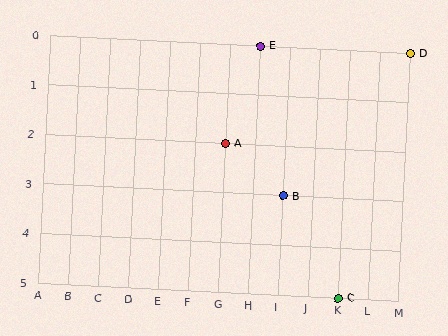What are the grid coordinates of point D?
Point D is at grid coordinates (M, 0).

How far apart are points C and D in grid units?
Points C and D are 2 columns and 5 rows apart (about 5.4 grid units diagonally).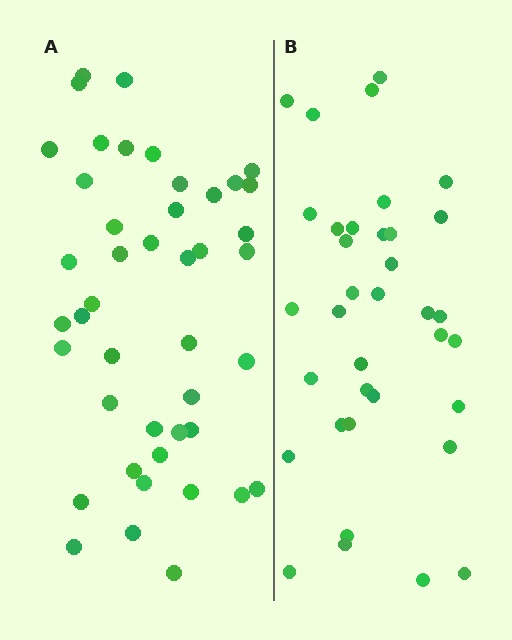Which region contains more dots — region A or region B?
Region A (the left region) has more dots.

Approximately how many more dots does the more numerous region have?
Region A has roughly 8 or so more dots than region B.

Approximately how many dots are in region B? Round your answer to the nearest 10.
About 40 dots. (The exact count is 36, which rounds to 40.)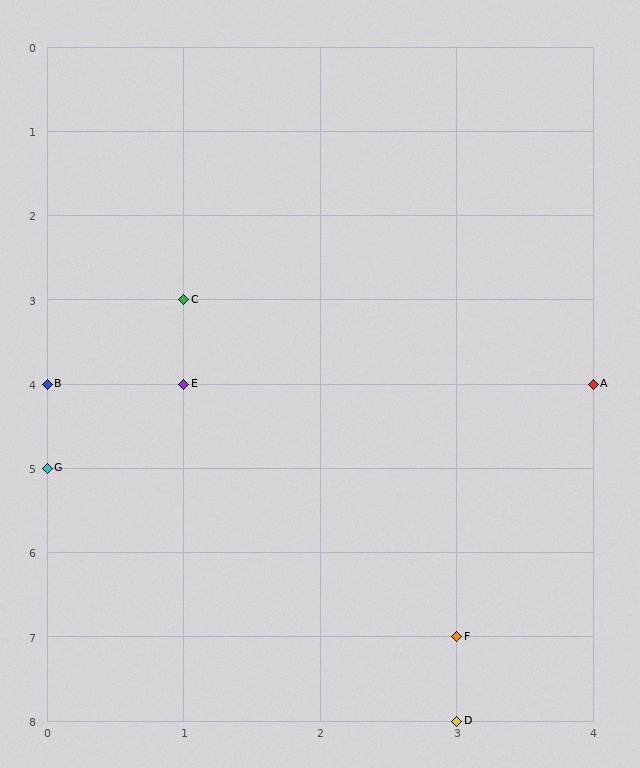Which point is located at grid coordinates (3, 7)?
Point F is at (3, 7).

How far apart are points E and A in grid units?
Points E and A are 3 columns apart.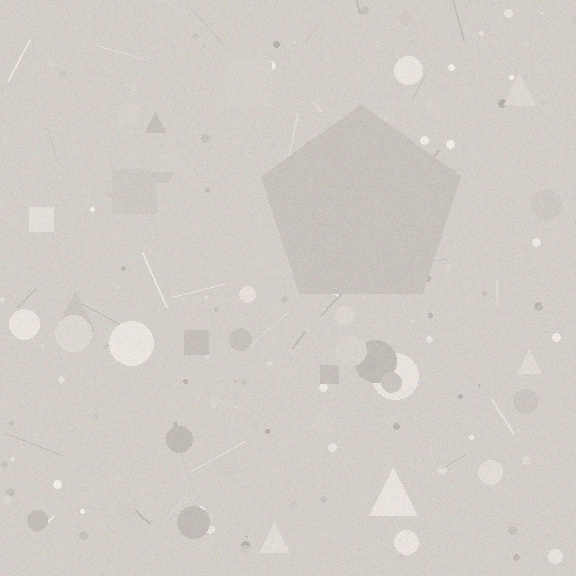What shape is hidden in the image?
A pentagon is hidden in the image.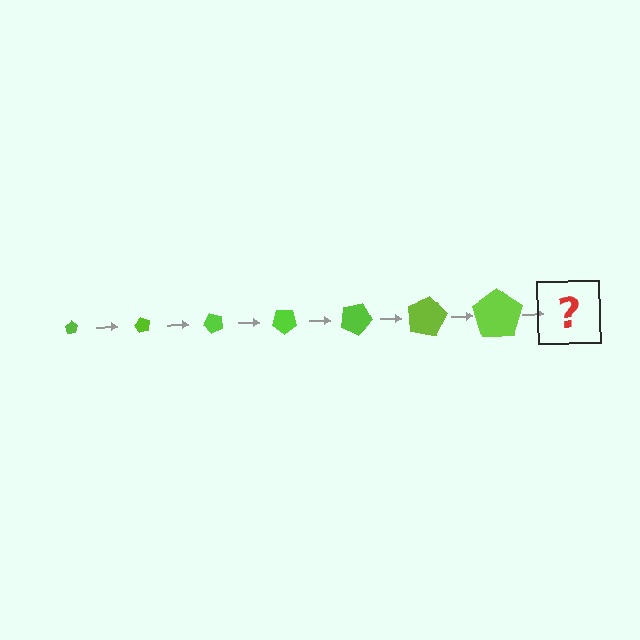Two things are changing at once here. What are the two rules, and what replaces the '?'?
The two rules are that the pentagon grows larger each step and it rotates 60 degrees each step. The '?' should be a pentagon, larger than the previous one and rotated 420 degrees from the start.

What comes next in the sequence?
The next element should be a pentagon, larger than the previous one and rotated 420 degrees from the start.